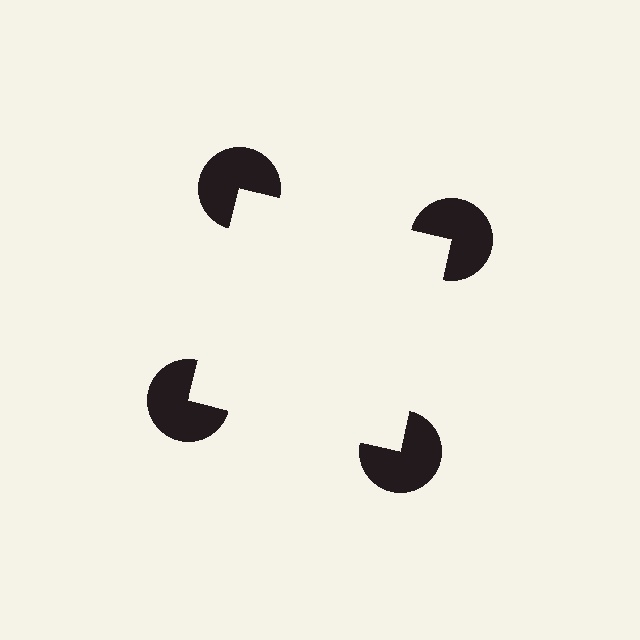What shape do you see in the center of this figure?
An illusory square — its edges are inferred from the aligned wedge cuts in the pac-man discs, not physically drawn.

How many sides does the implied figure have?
4 sides.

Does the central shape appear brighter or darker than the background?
It typically appears slightly brighter than the background, even though no actual brightness change is drawn.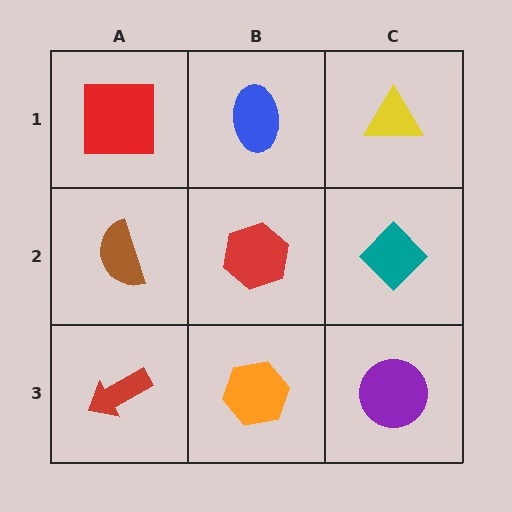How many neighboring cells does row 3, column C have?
2.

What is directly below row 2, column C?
A purple circle.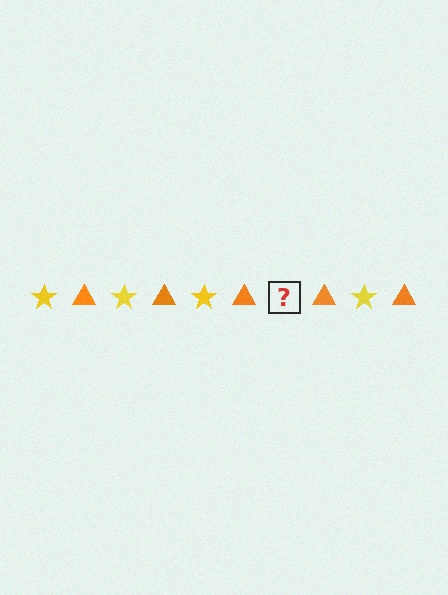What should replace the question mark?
The question mark should be replaced with a yellow star.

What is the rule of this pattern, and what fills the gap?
The rule is that the pattern alternates between yellow star and orange triangle. The gap should be filled with a yellow star.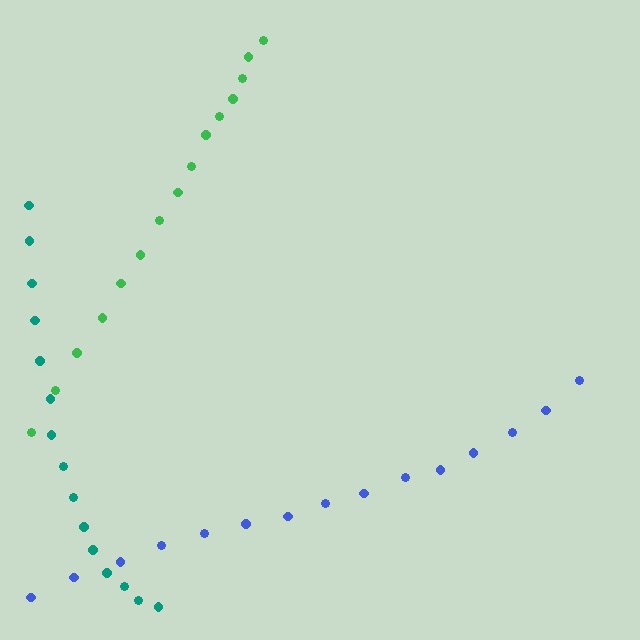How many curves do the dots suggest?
There are 3 distinct paths.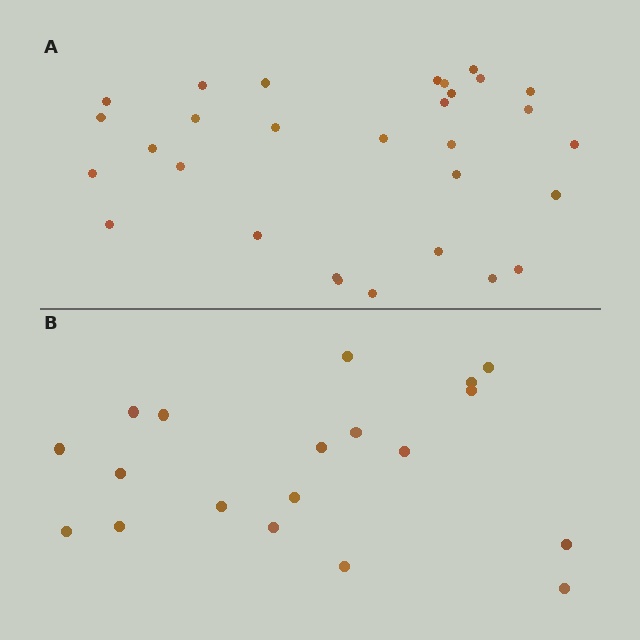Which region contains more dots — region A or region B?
Region A (the top region) has more dots.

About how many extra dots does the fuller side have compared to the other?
Region A has roughly 12 or so more dots than region B.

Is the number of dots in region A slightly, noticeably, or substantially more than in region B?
Region A has substantially more. The ratio is roughly 1.6 to 1.